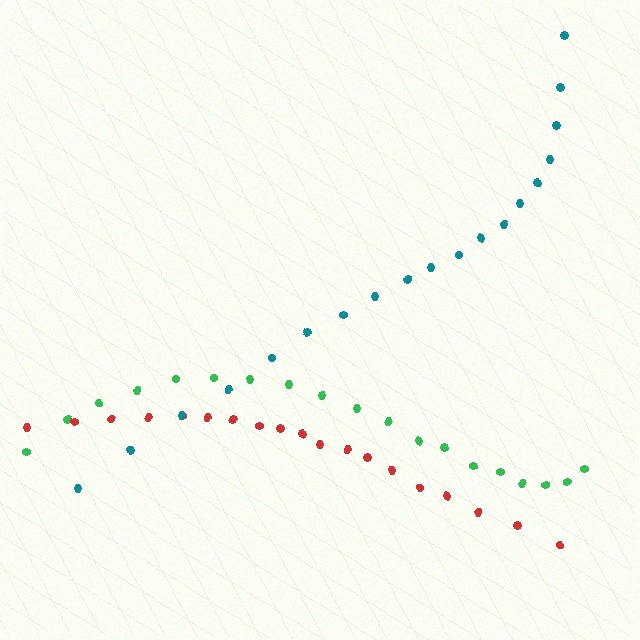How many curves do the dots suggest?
There are 3 distinct paths.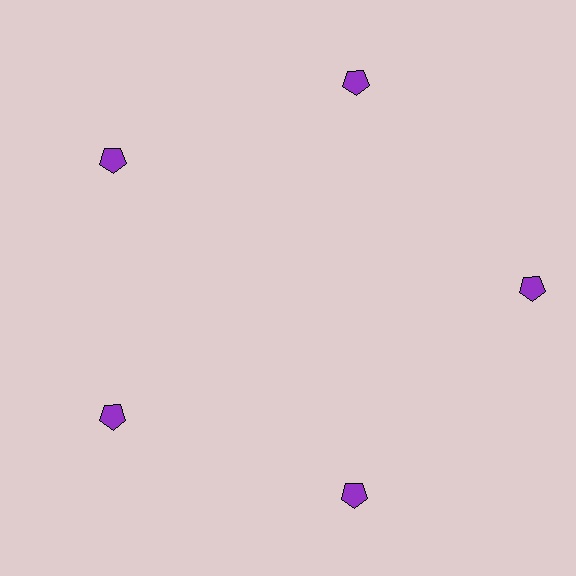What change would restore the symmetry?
The symmetry would be restored by moving it inward, back onto the ring so that all 5 pentagons sit at equal angles and equal distance from the center.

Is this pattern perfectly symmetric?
No. The 5 purple pentagons are arranged in a ring, but one element near the 3 o'clock position is pushed outward from the center, breaking the 5-fold rotational symmetry.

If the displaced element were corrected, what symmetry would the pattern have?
It would have 5-fold rotational symmetry — the pattern would map onto itself every 72 degrees.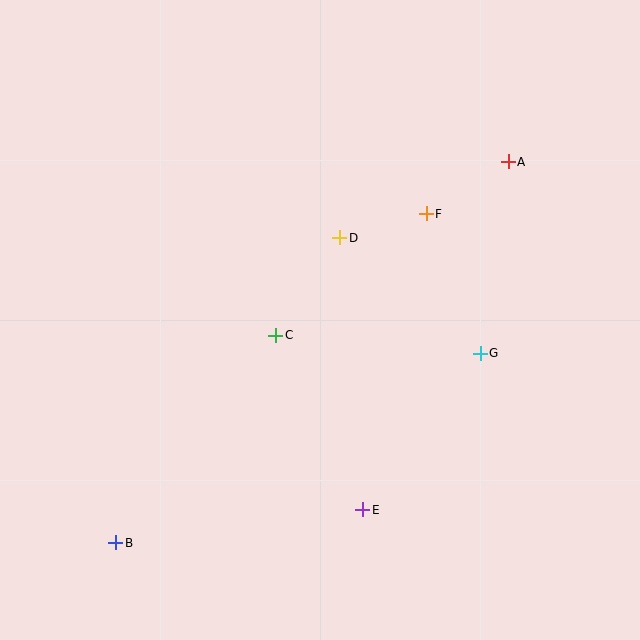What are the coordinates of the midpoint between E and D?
The midpoint between E and D is at (351, 374).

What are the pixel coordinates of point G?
Point G is at (480, 353).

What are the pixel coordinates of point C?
Point C is at (276, 335).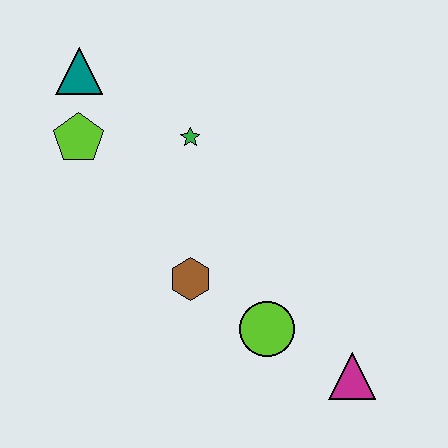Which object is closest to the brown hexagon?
The lime circle is closest to the brown hexagon.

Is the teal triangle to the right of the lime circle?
No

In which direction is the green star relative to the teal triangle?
The green star is to the right of the teal triangle.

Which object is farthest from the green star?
The magenta triangle is farthest from the green star.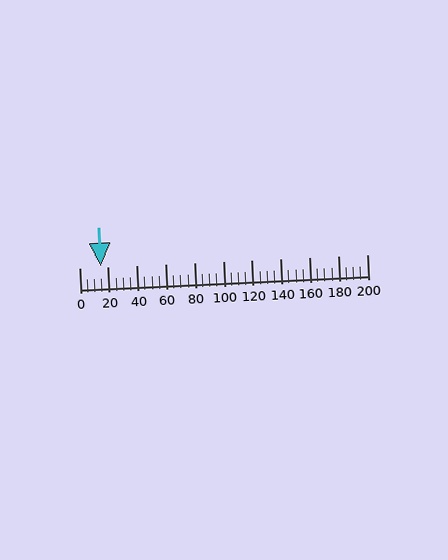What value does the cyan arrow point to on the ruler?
The cyan arrow points to approximately 15.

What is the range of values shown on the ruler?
The ruler shows values from 0 to 200.